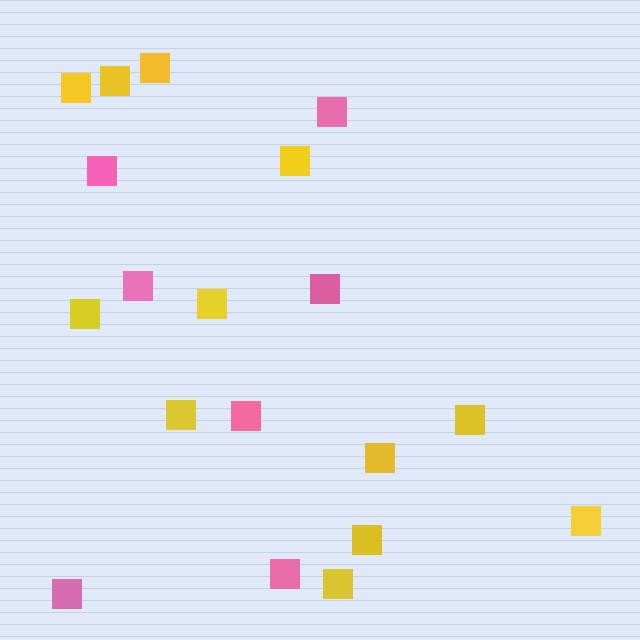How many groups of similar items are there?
There are 2 groups: one group of yellow squares (12) and one group of pink squares (7).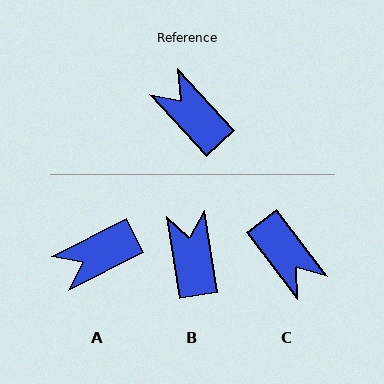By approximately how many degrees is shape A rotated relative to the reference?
Approximately 75 degrees counter-clockwise.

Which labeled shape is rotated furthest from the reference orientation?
C, about 175 degrees away.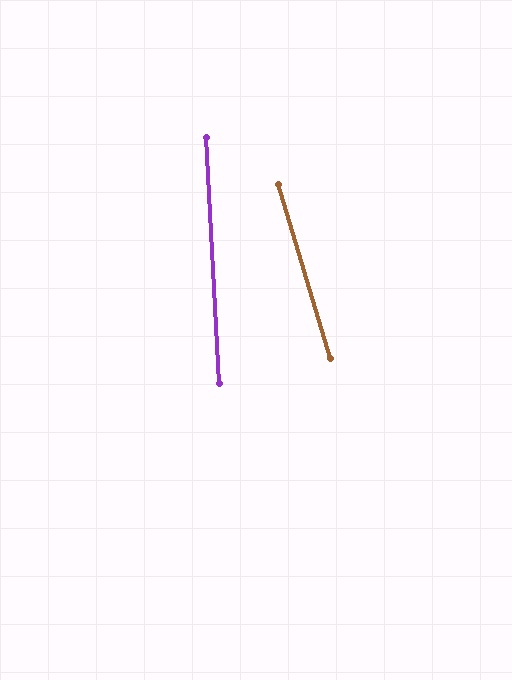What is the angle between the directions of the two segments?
Approximately 14 degrees.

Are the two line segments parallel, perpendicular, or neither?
Neither parallel nor perpendicular — they differ by about 14°.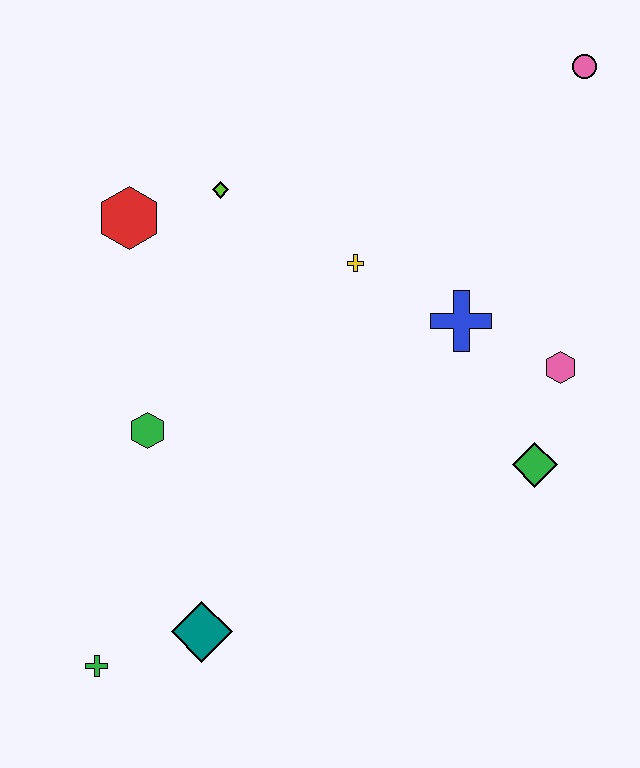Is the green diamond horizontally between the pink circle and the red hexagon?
Yes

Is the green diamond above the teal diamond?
Yes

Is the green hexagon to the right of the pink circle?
No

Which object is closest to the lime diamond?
The red hexagon is closest to the lime diamond.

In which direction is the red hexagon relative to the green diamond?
The red hexagon is to the left of the green diamond.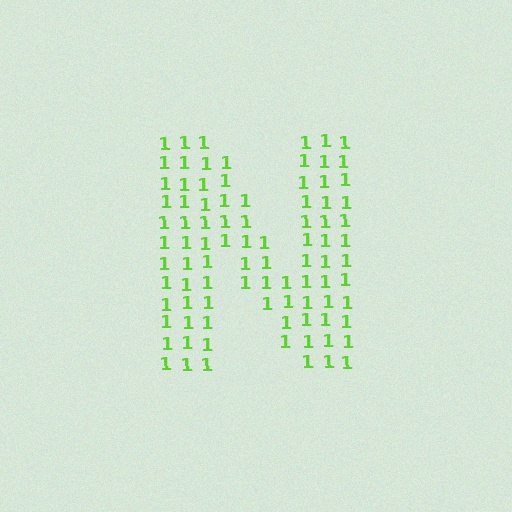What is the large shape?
The large shape is the letter N.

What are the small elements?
The small elements are digit 1's.